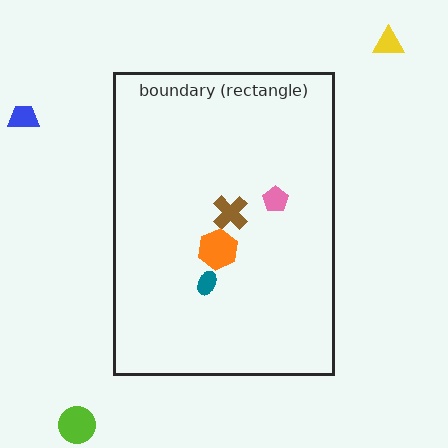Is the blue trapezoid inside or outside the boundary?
Outside.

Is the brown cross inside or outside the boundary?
Inside.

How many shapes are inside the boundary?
4 inside, 3 outside.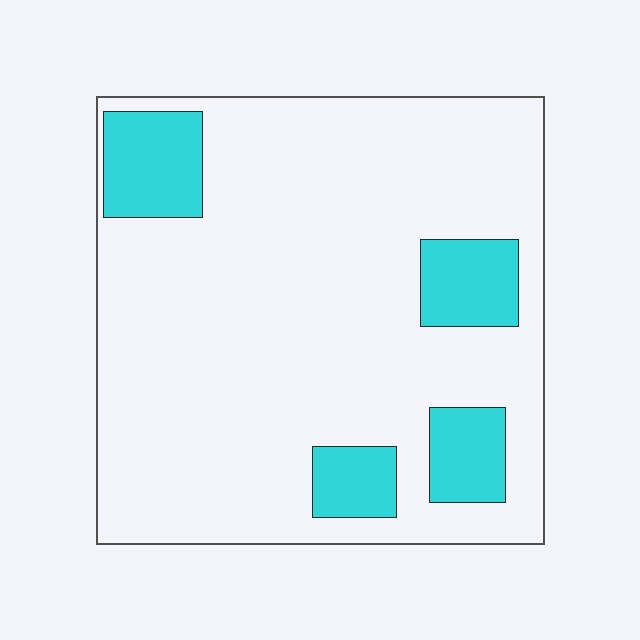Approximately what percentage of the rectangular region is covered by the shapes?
Approximately 15%.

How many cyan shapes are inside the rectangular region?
4.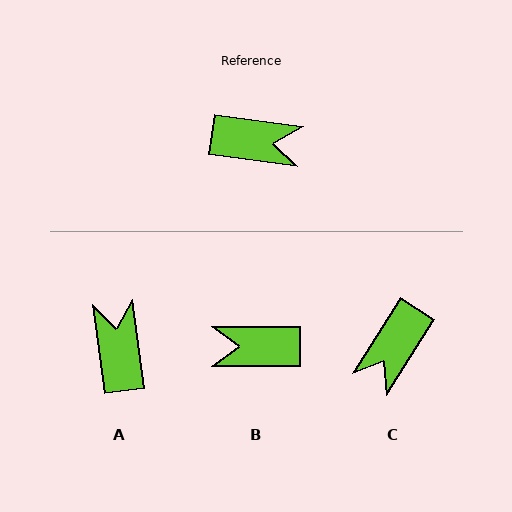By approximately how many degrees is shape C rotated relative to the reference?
Approximately 115 degrees clockwise.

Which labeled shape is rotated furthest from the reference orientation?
B, about 172 degrees away.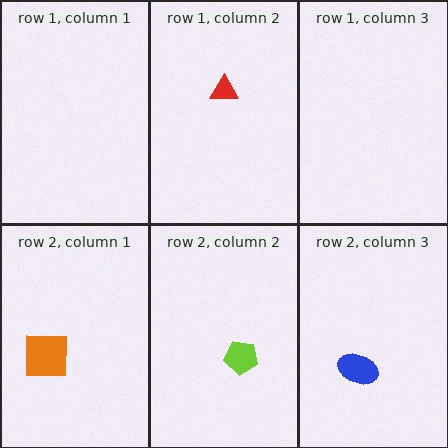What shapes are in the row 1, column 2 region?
The red triangle.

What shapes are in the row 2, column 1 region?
The orange square.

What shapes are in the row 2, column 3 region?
The blue ellipse.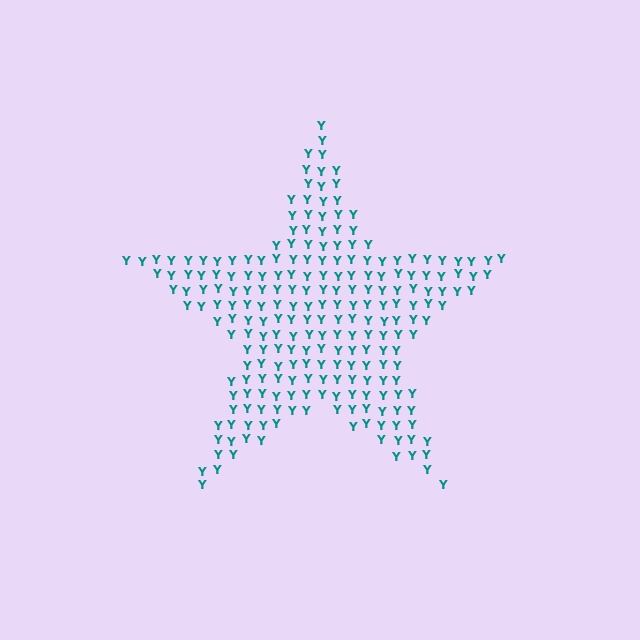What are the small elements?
The small elements are letter Y's.